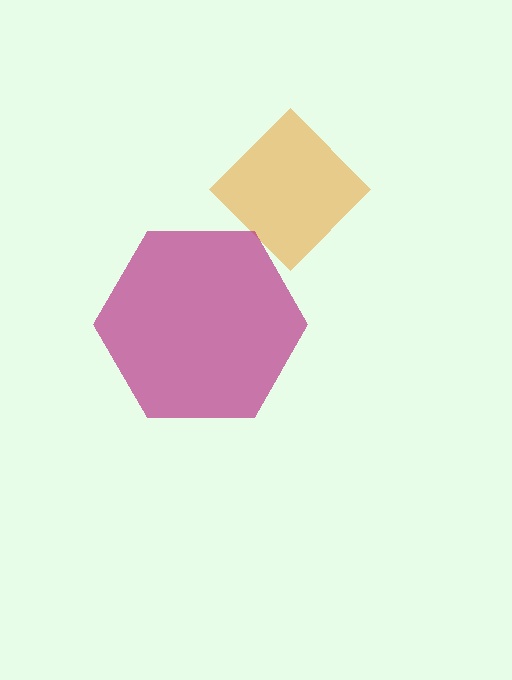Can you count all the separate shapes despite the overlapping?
Yes, there are 2 separate shapes.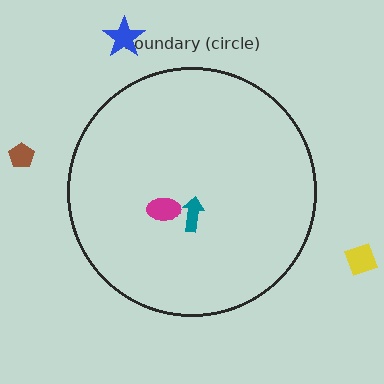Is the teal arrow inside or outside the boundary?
Inside.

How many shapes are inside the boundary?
2 inside, 3 outside.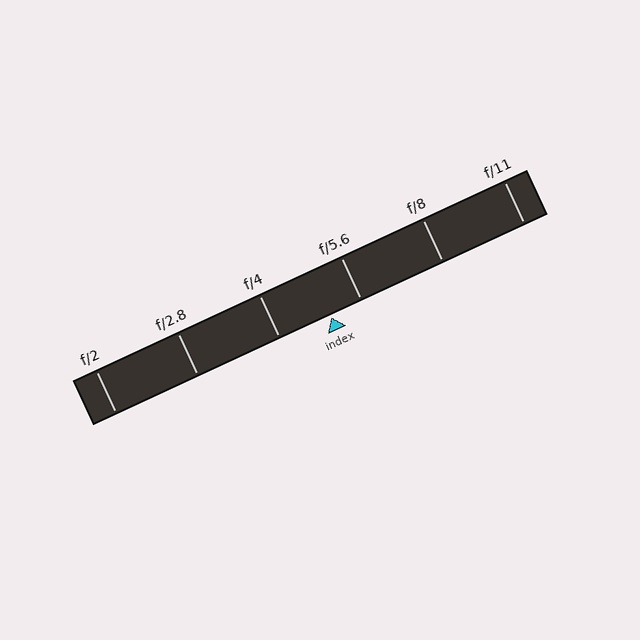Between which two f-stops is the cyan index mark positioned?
The index mark is between f/4 and f/5.6.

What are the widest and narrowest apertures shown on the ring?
The widest aperture shown is f/2 and the narrowest is f/11.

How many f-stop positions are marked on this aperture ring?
There are 6 f-stop positions marked.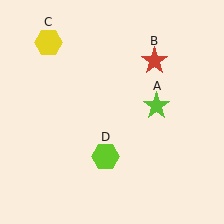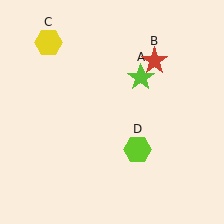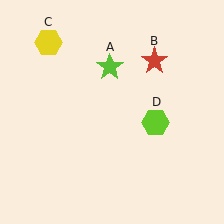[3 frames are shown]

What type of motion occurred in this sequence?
The lime star (object A), lime hexagon (object D) rotated counterclockwise around the center of the scene.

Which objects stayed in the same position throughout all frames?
Red star (object B) and yellow hexagon (object C) remained stationary.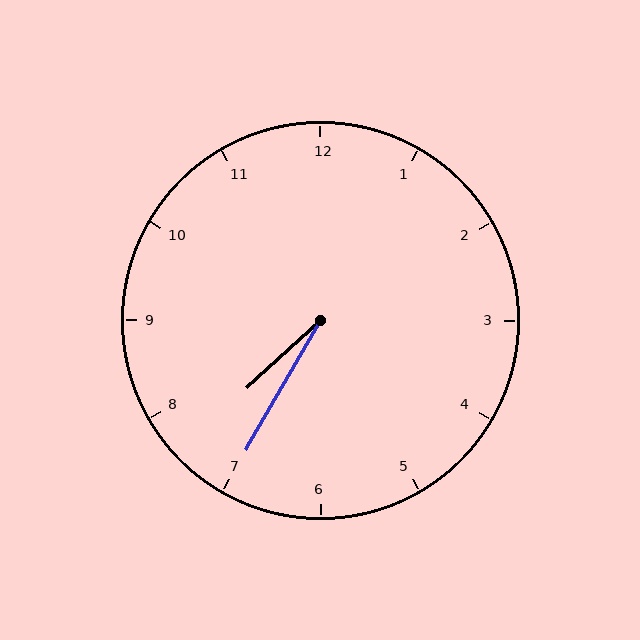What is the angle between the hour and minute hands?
Approximately 18 degrees.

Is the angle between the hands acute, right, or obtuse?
It is acute.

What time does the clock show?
7:35.